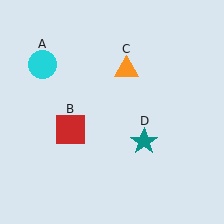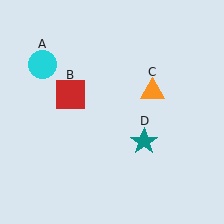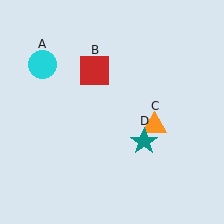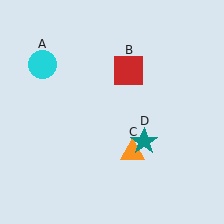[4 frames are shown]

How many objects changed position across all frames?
2 objects changed position: red square (object B), orange triangle (object C).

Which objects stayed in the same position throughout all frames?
Cyan circle (object A) and teal star (object D) remained stationary.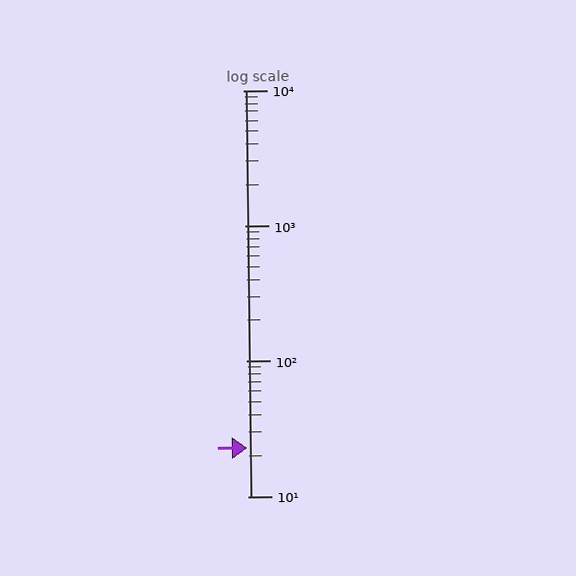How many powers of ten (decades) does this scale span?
The scale spans 3 decades, from 10 to 10000.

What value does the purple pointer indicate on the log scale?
The pointer indicates approximately 23.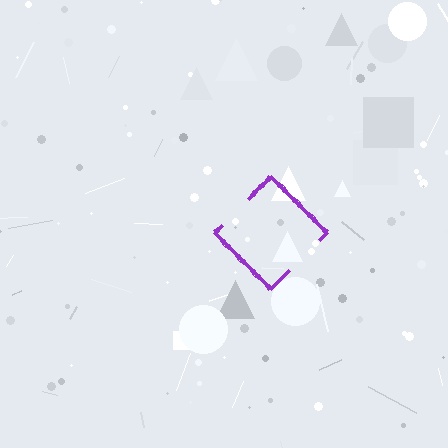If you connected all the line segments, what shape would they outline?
They would outline a diamond.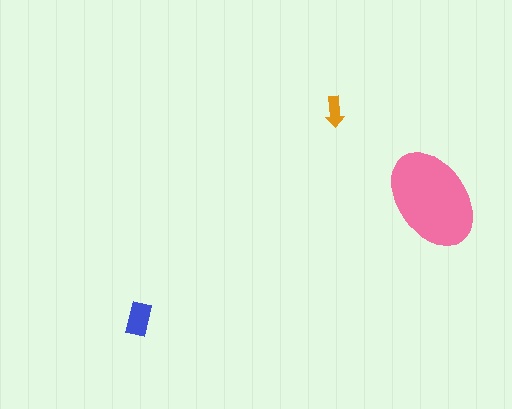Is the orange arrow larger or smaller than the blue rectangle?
Smaller.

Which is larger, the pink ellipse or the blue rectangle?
The pink ellipse.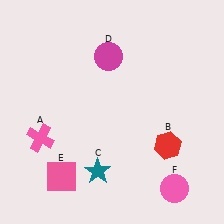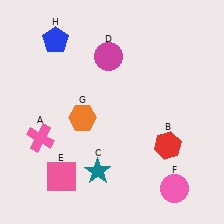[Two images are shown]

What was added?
An orange hexagon (G), a blue pentagon (H) were added in Image 2.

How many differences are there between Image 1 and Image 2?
There are 2 differences between the two images.